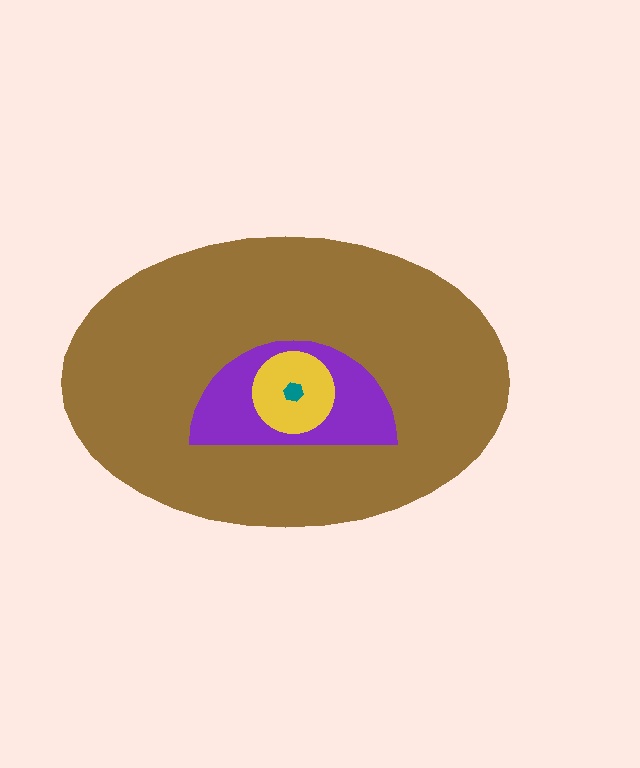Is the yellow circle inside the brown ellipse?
Yes.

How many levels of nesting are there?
4.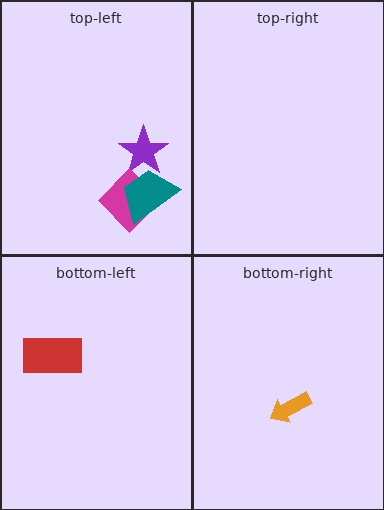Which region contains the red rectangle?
The bottom-left region.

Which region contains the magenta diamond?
The top-left region.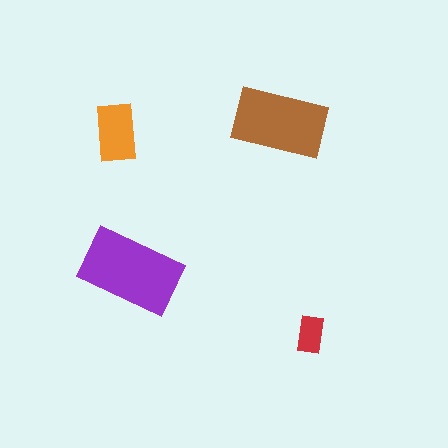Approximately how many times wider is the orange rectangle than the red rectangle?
About 1.5 times wider.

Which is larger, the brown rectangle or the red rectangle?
The brown one.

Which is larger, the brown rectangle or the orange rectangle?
The brown one.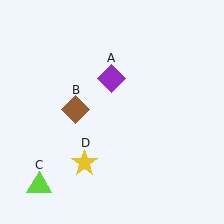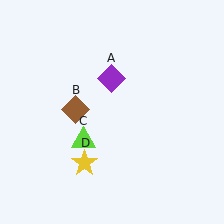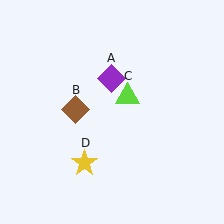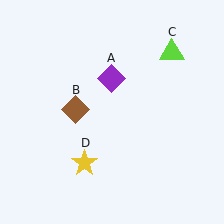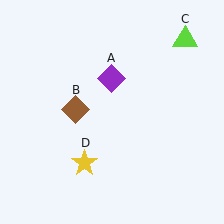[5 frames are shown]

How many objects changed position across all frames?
1 object changed position: lime triangle (object C).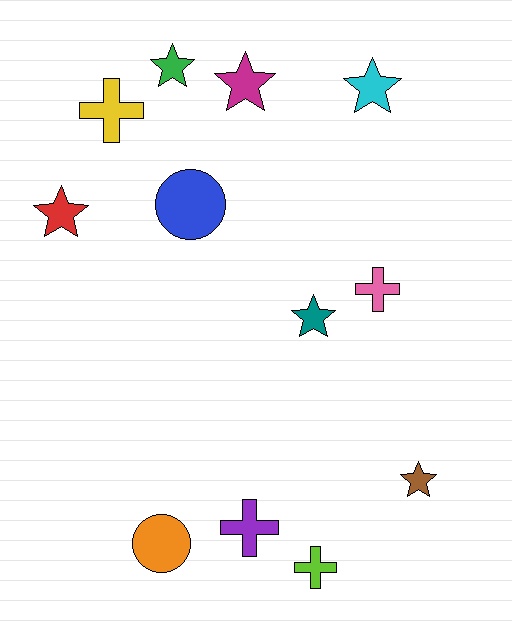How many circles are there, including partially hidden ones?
There are 2 circles.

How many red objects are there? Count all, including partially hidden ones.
There is 1 red object.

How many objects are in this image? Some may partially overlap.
There are 12 objects.